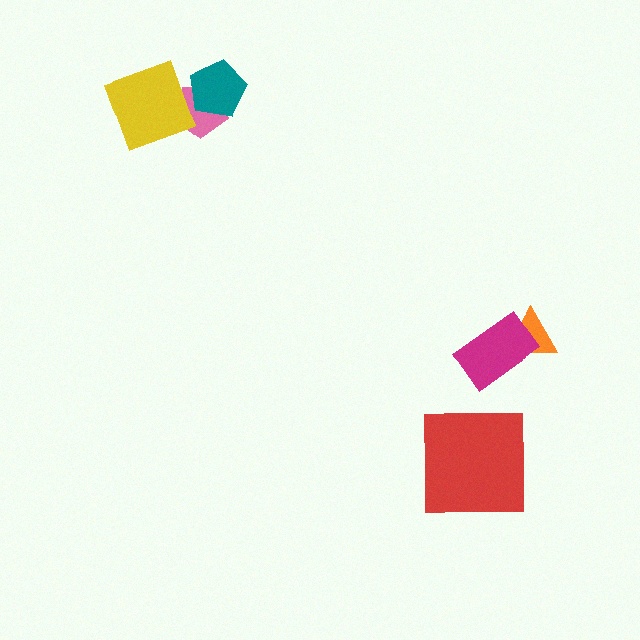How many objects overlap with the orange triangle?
1 object overlaps with the orange triangle.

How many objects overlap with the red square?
0 objects overlap with the red square.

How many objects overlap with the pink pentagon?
2 objects overlap with the pink pentagon.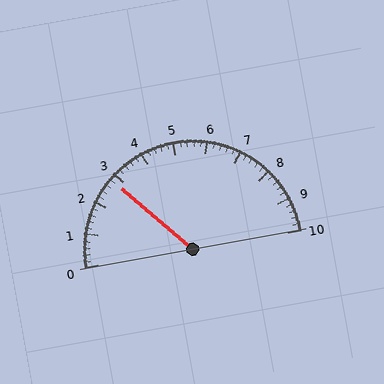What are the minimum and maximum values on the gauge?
The gauge ranges from 0 to 10.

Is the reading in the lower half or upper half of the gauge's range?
The reading is in the lower half of the range (0 to 10).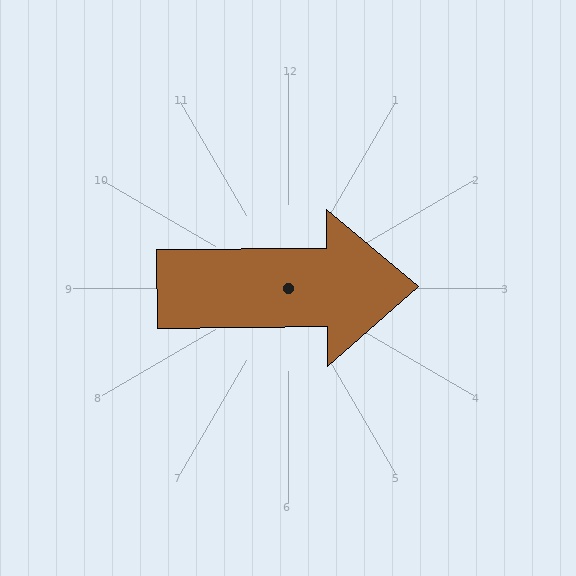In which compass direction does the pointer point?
East.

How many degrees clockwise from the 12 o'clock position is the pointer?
Approximately 90 degrees.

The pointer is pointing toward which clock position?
Roughly 3 o'clock.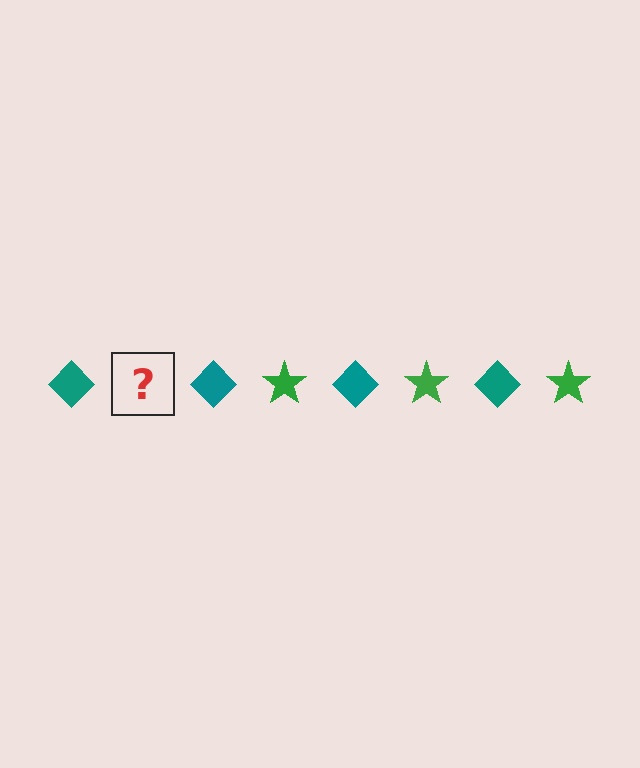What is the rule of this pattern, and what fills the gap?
The rule is that the pattern alternates between teal diamond and green star. The gap should be filled with a green star.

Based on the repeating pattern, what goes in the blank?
The blank should be a green star.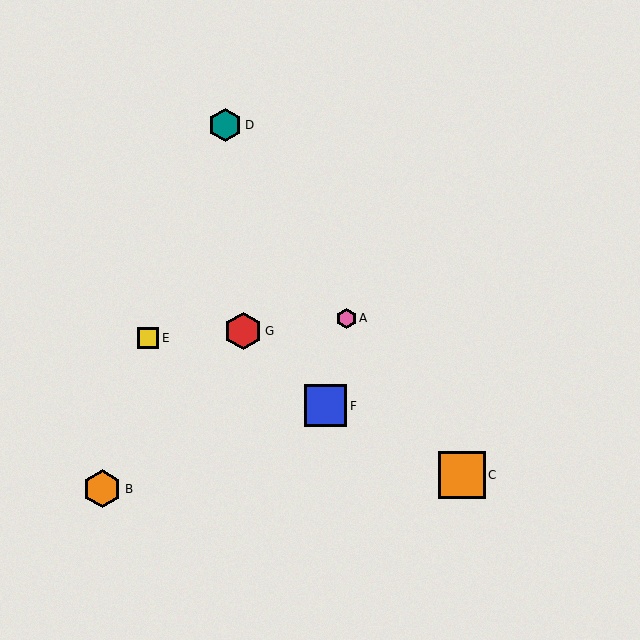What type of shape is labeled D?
Shape D is a teal hexagon.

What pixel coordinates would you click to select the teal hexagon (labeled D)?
Click at (225, 125) to select the teal hexagon D.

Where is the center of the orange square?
The center of the orange square is at (462, 475).